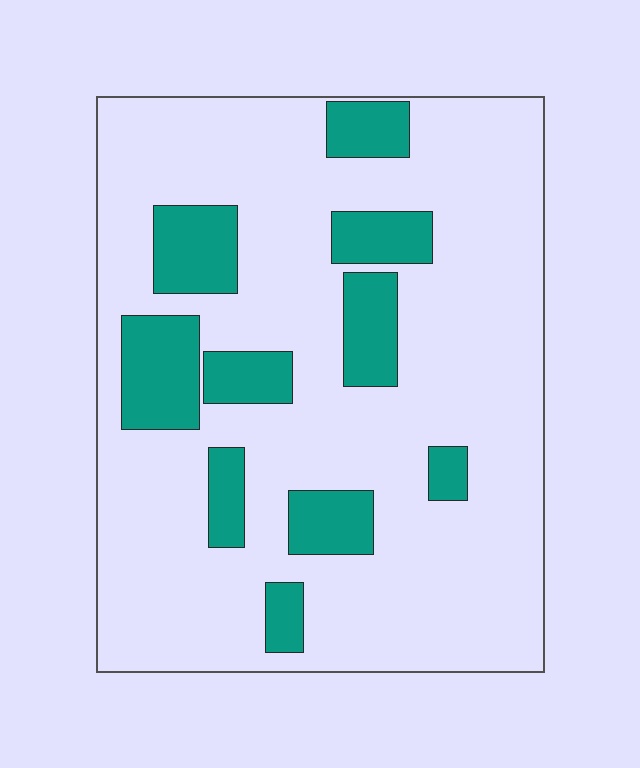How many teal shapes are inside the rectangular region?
10.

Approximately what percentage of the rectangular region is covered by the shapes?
Approximately 20%.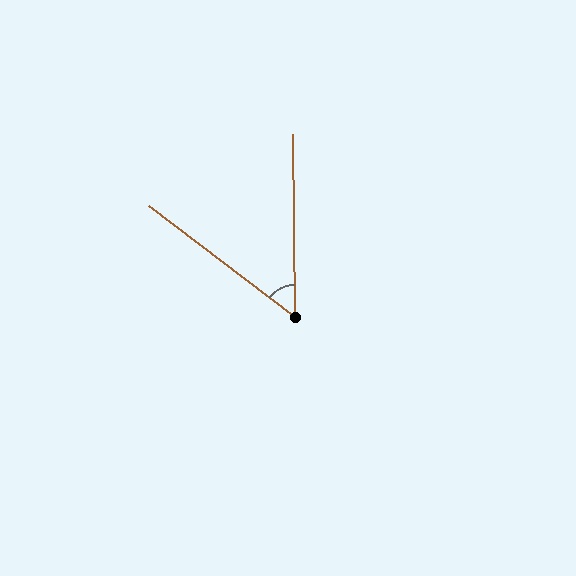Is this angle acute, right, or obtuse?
It is acute.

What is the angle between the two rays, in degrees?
Approximately 52 degrees.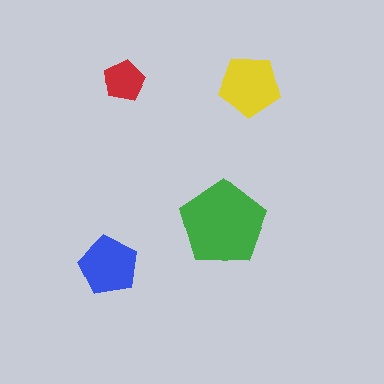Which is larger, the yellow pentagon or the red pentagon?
The yellow one.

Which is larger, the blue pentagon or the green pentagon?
The green one.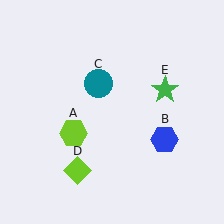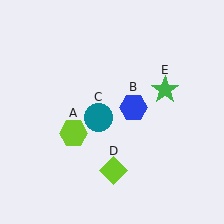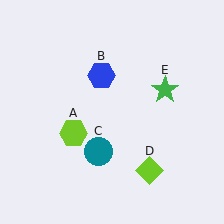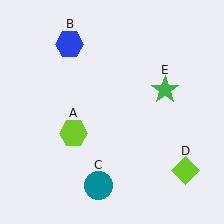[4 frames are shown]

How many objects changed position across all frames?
3 objects changed position: blue hexagon (object B), teal circle (object C), lime diamond (object D).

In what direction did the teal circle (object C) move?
The teal circle (object C) moved down.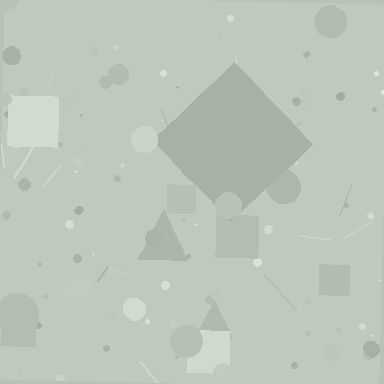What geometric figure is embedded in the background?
A diamond is embedded in the background.